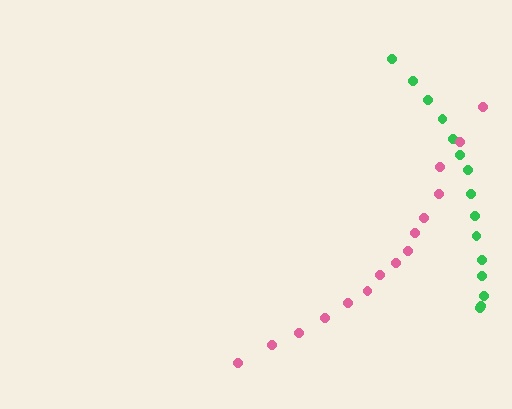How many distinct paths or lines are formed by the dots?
There are 2 distinct paths.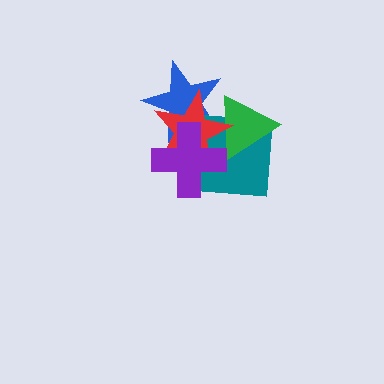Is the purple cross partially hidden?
No, no other shape covers it.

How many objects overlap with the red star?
4 objects overlap with the red star.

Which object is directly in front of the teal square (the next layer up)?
The green triangle is directly in front of the teal square.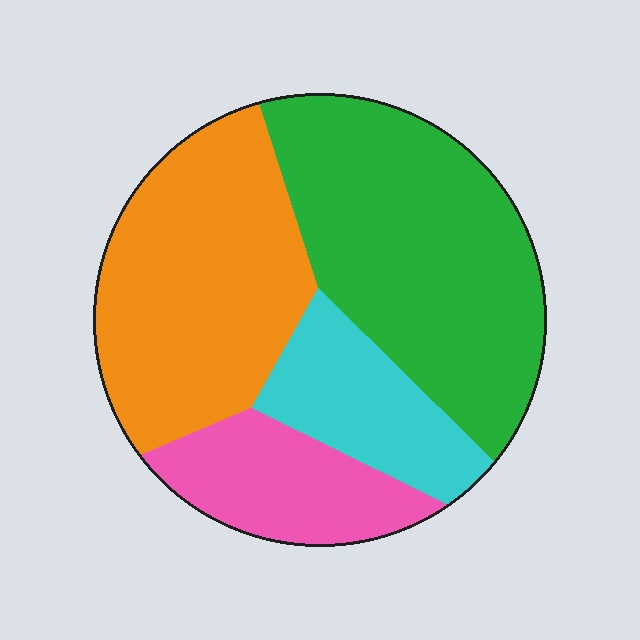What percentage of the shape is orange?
Orange covers roughly 35% of the shape.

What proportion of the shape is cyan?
Cyan takes up less than a quarter of the shape.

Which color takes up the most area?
Green, at roughly 40%.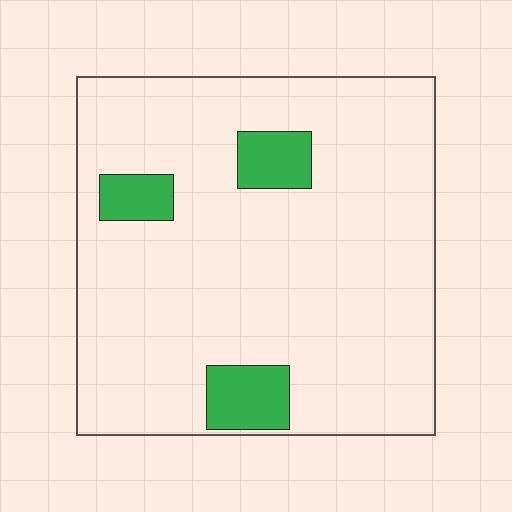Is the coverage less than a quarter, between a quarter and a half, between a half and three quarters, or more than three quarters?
Less than a quarter.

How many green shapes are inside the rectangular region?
3.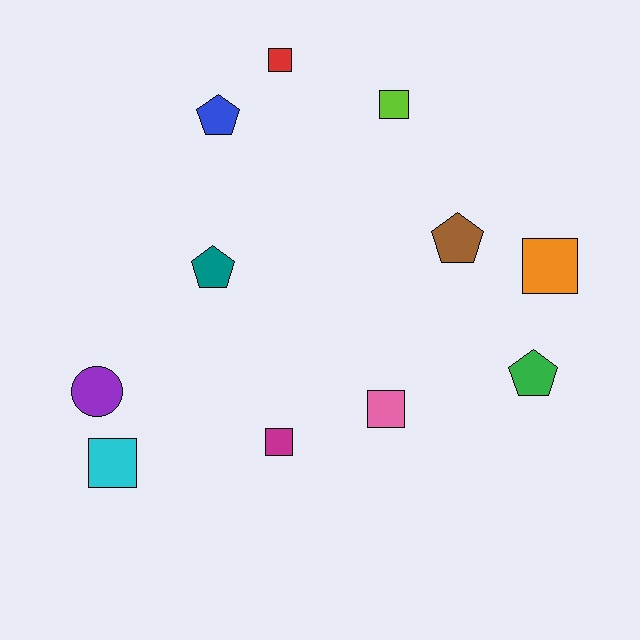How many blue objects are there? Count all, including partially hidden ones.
There is 1 blue object.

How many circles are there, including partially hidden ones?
There is 1 circle.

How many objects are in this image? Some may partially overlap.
There are 11 objects.